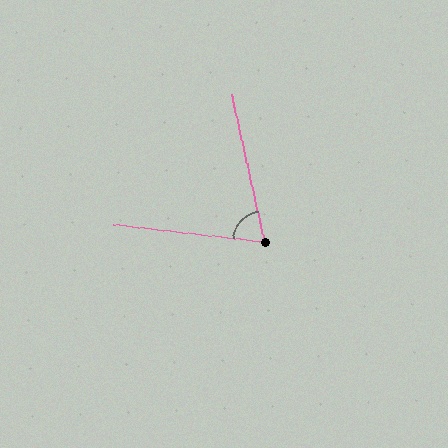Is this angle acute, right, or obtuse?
It is acute.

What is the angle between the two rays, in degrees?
Approximately 71 degrees.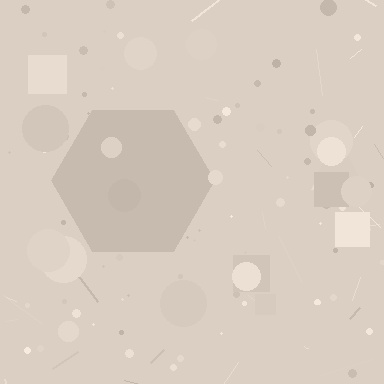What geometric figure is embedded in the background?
A hexagon is embedded in the background.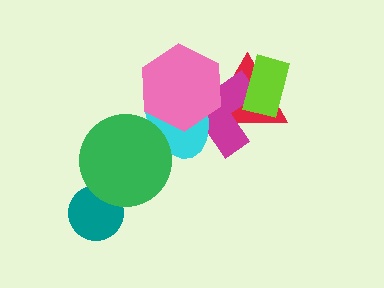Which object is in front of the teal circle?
The green circle is in front of the teal circle.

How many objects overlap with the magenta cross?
4 objects overlap with the magenta cross.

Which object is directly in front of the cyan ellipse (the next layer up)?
The pink hexagon is directly in front of the cyan ellipse.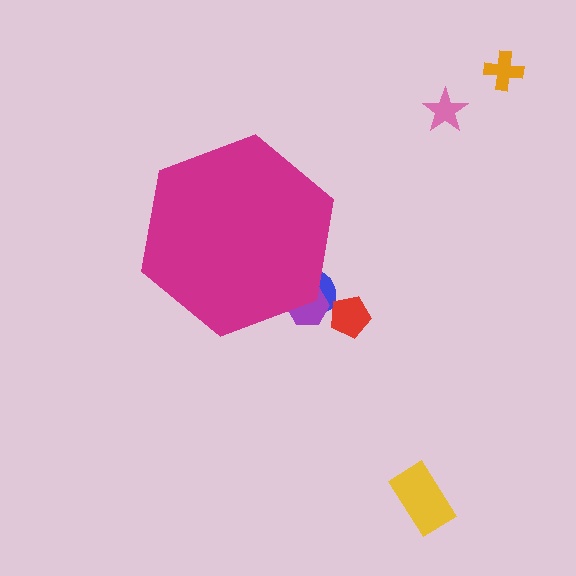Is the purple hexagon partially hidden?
Yes, the purple hexagon is partially hidden behind the magenta hexagon.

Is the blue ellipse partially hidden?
Yes, the blue ellipse is partially hidden behind the magenta hexagon.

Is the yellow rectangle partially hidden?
No, the yellow rectangle is fully visible.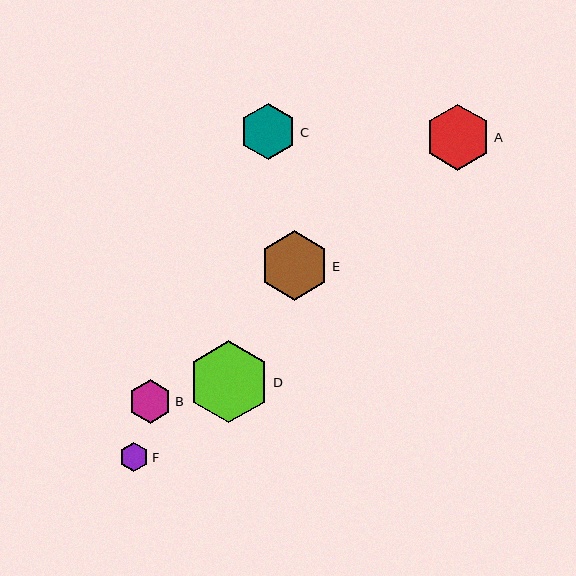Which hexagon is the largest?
Hexagon D is the largest with a size of approximately 82 pixels.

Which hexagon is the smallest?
Hexagon F is the smallest with a size of approximately 29 pixels.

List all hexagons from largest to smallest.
From largest to smallest: D, E, A, C, B, F.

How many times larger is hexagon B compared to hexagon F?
Hexagon B is approximately 1.5 times the size of hexagon F.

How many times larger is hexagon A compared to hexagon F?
Hexagon A is approximately 2.3 times the size of hexagon F.